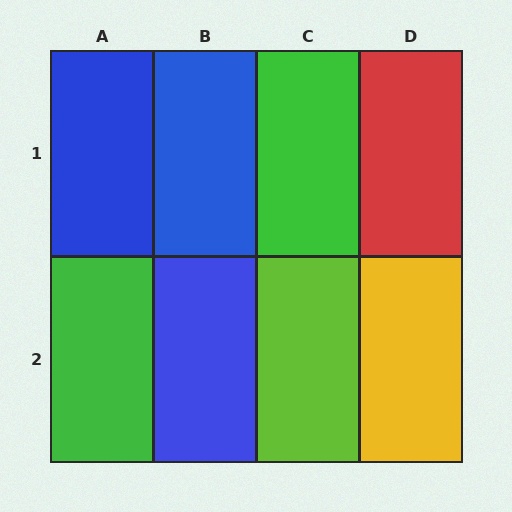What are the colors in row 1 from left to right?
Blue, blue, green, red.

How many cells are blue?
3 cells are blue.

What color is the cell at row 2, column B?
Blue.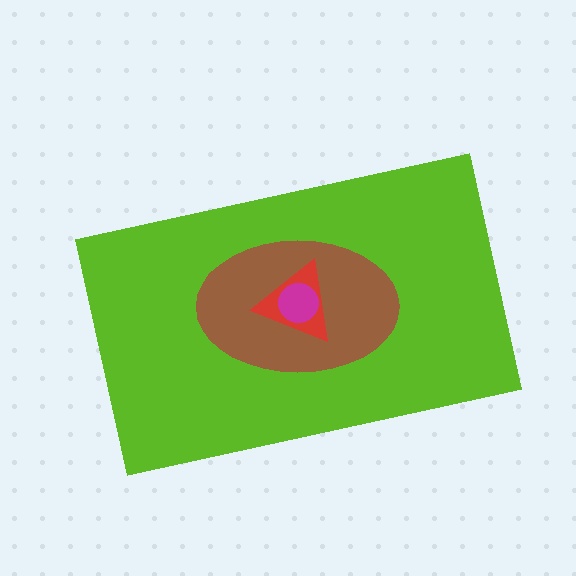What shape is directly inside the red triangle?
The magenta circle.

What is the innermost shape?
The magenta circle.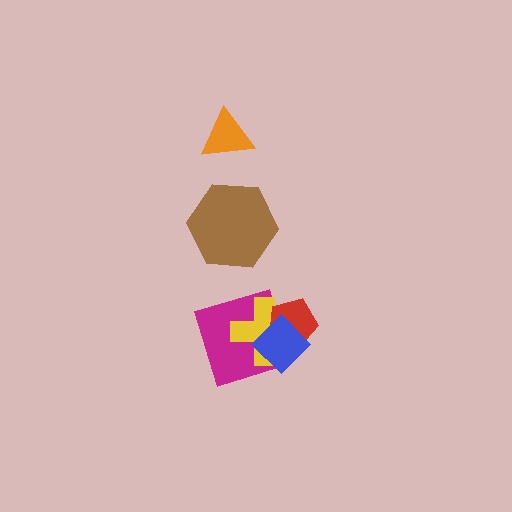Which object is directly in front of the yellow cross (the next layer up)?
The red pentagon is directly in front of the yellow cross.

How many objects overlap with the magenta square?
3 objects overlap with the magenta square.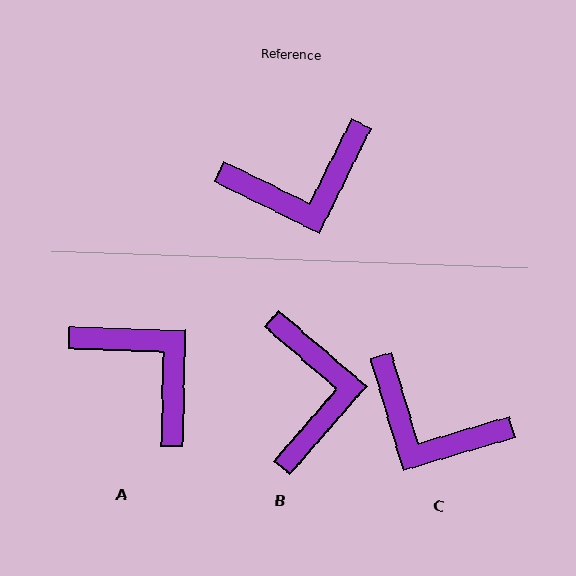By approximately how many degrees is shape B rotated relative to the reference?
Approximately 75 degrees counter-clockwise.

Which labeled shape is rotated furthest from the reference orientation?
A, about 115 degrees away.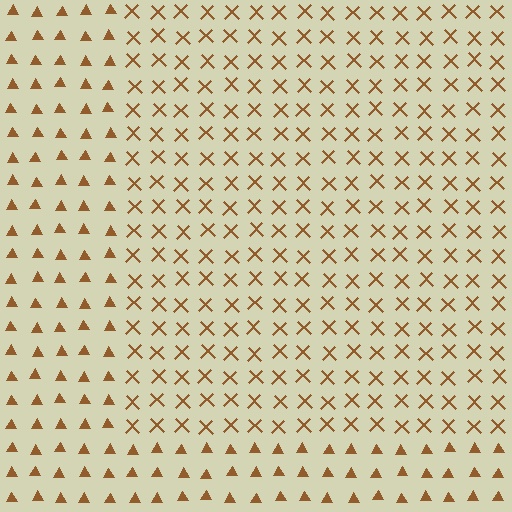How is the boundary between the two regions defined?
The boundary is defined by a change in element shape: X marks inside vs. triangles outside. All elements share the same color and spacing.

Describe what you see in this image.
The image is filled with small brown elements arranged in a uniform grid. A rectangle-shaped region contains X marks, while the surrounding area contains triangles. The boundary is defined purely by the change in element shape.